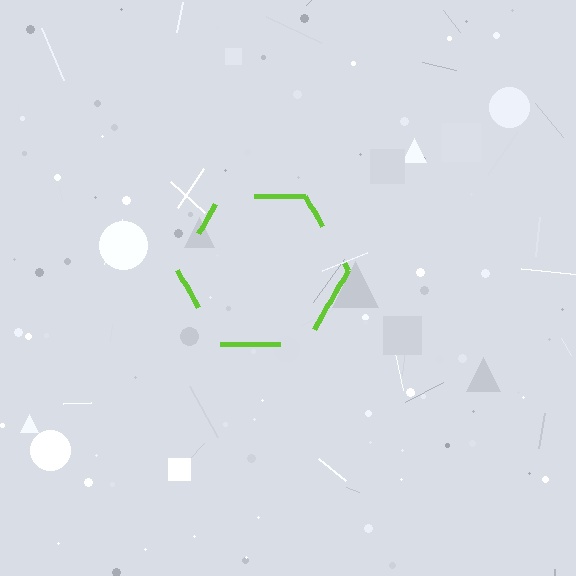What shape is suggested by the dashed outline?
The dashed outline suggests a hexagon.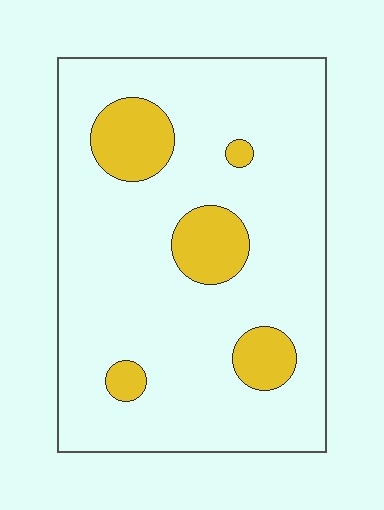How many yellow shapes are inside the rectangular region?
5.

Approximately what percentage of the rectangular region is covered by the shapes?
Approximately 15%.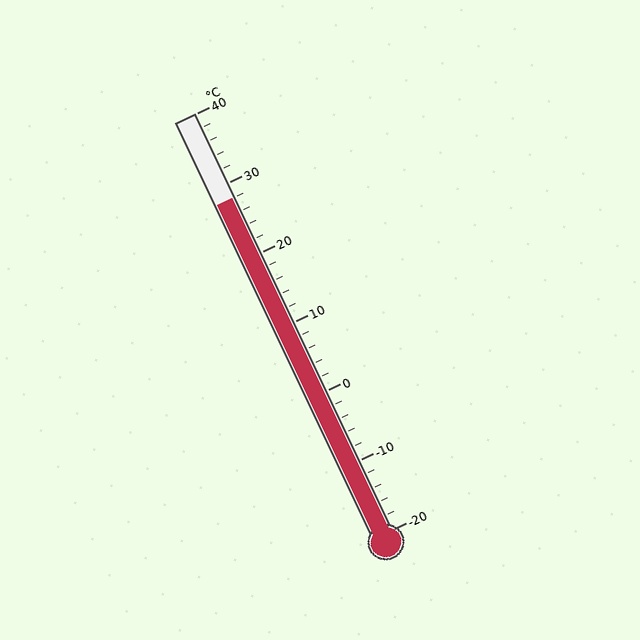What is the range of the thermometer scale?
The thermometer scale ranges from -20°C to 40°C.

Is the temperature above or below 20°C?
The temperature is above 20°C.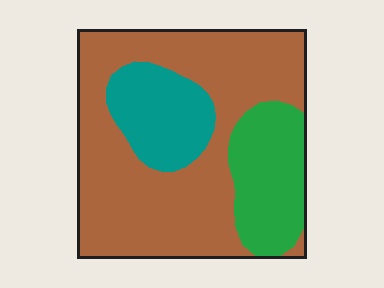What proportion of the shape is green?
Green covers roughly 20% of the shape.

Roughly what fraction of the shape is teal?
Teal takes up about one sixth (1/6) of the shape.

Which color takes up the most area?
Brown, at roughly 65%.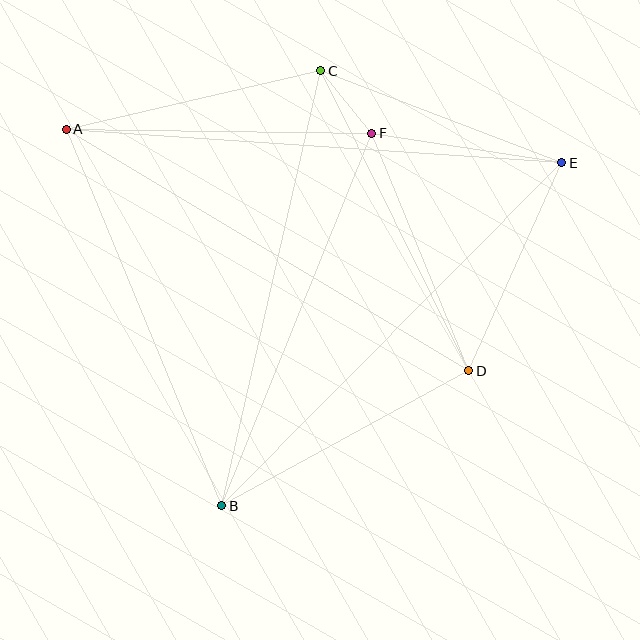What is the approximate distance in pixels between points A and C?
The distance between A and C is approximately 261 pixels.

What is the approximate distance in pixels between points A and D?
The distance between A and D is approximately 469 pixels.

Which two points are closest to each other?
Points C and F are closest to each other.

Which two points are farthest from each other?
Points A and E are farthest from each other.